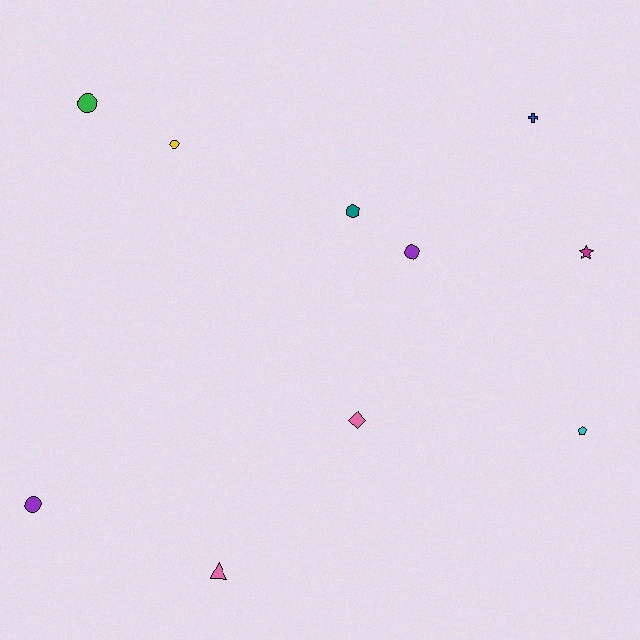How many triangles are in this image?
There is 1 triangle.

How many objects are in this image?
There are 10 objects.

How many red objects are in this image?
There are no red objects.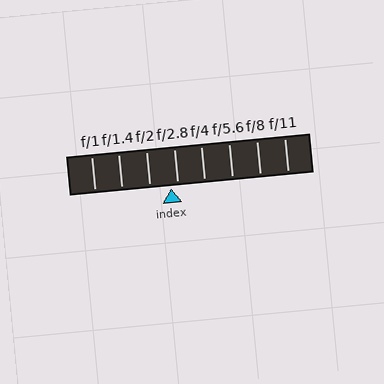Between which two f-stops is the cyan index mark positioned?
The index mark is between f/2 and f/2.8.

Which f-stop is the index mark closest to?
The index mark is closest to f/2.8.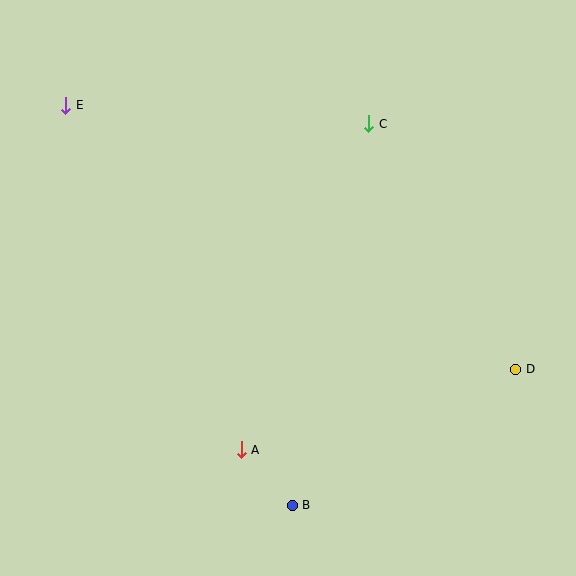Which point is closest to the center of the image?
Point A at (241, 450) is closest to the center.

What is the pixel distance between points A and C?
The distance between A and C is 350 pixels.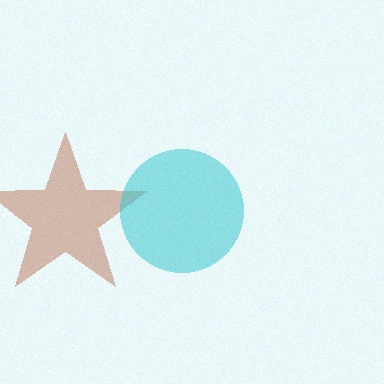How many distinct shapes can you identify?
There are 2 distinct shapes: a brown star, a cyan circle.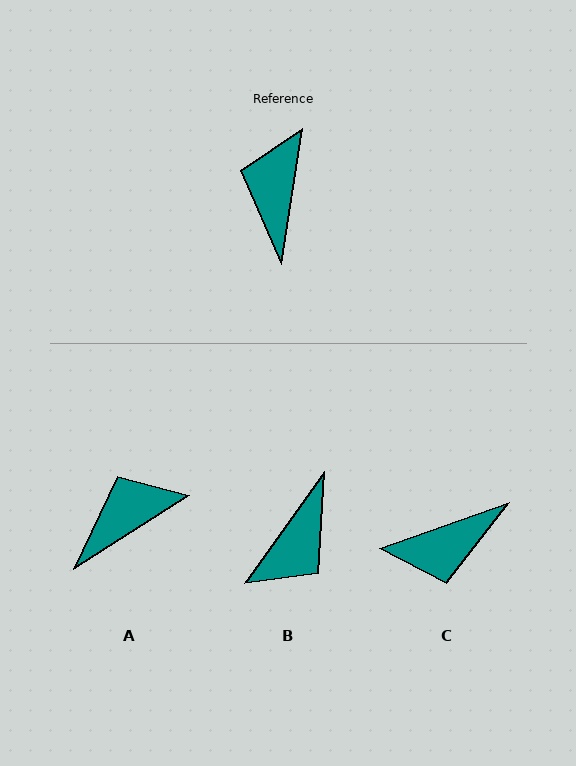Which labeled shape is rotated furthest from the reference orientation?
B, about 154 degrees away.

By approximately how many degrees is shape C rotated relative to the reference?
Approximately 119 degrees counter-clockwise.